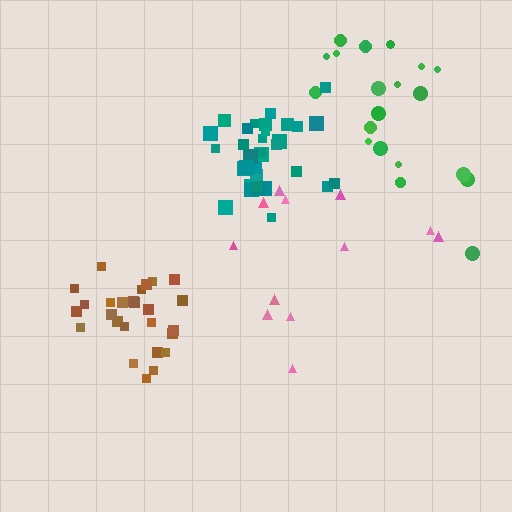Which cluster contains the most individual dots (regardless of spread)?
Teal (34).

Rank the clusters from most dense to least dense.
teal, brown, green, pink.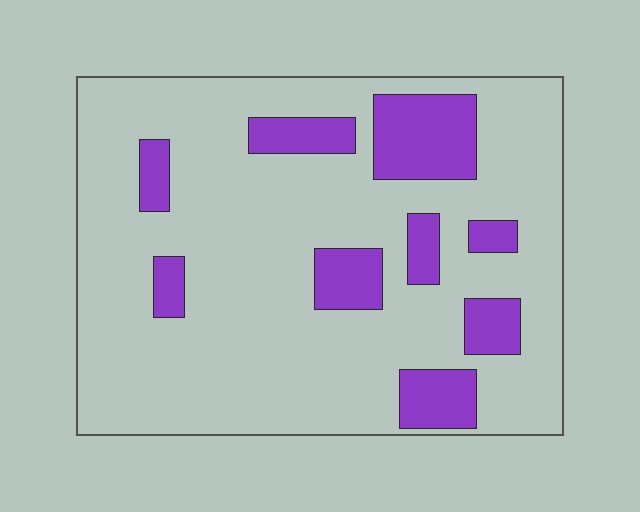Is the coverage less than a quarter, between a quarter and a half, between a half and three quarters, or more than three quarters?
Less than a quarter.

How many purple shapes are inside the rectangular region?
9.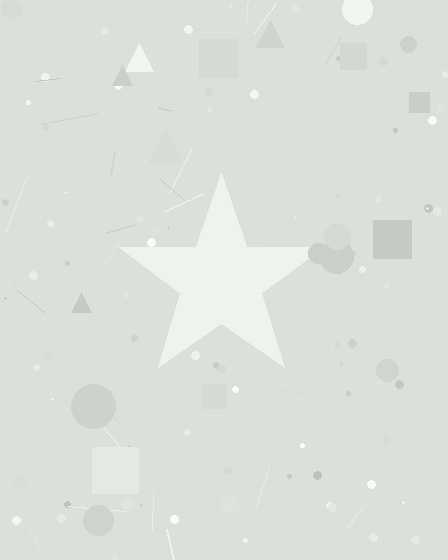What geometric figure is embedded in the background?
A star is embedded in the background.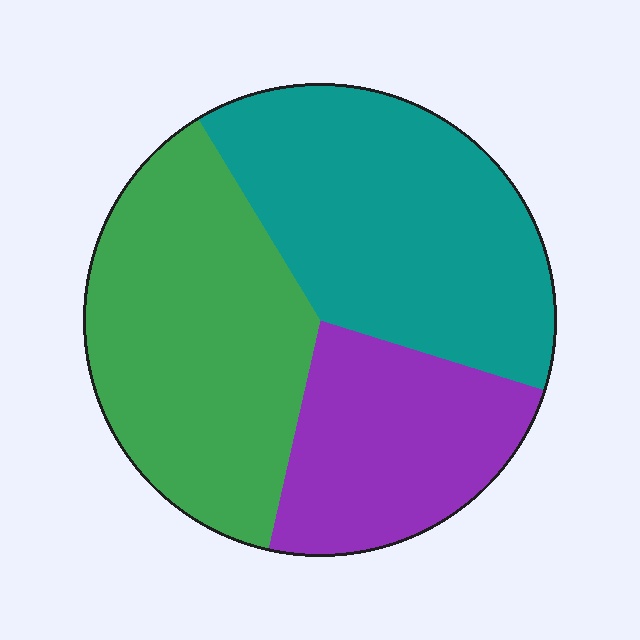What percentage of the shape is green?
Green covers roughly 40% of the shape.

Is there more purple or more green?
Green.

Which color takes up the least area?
Purple, at roughly 25%.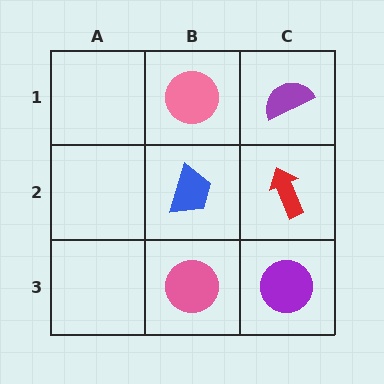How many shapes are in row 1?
2 shapes.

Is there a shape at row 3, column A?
No, that cell is empty.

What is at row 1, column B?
A pink circle.